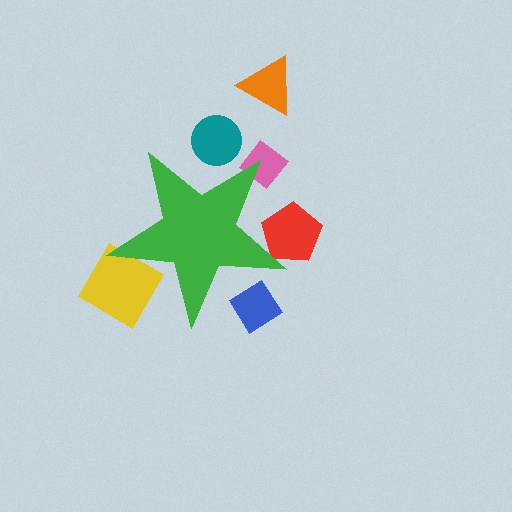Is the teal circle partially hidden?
Yes, the teal circle is partially hidden behind the green star.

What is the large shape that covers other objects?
A green star.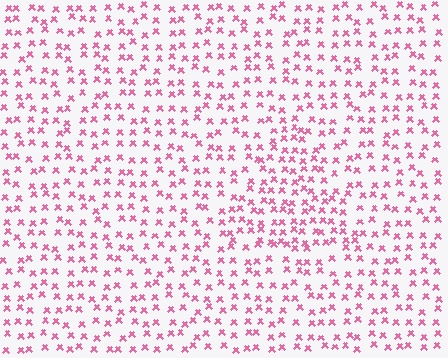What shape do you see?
I see a triangle.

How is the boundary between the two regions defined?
The boundary is defined by a change in element density (approximately 1.5x ratio). All elements are the same color, size, and shape.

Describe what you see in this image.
The image contains small pink elements arranged at two different densities. A triangle-shaped region is visible where the elements are more densely packed than the surrounding area.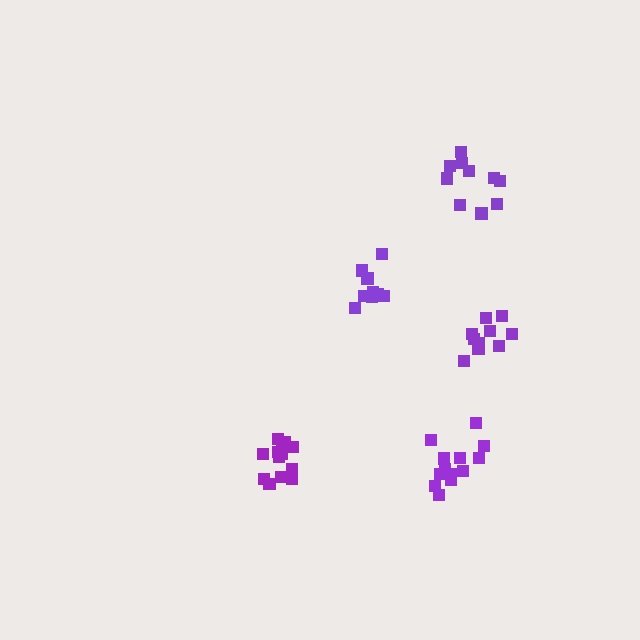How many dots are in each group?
Group 1: 10 dots, Group 2: 13 dots, Group 3: 10 dots, Group 4: 10 dots, Group 5: 13 dots (56 total).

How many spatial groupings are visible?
There are 5 spatial groupings.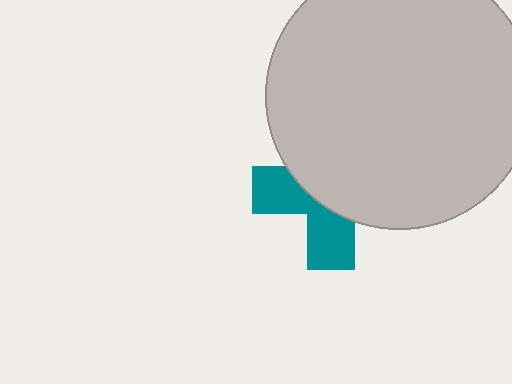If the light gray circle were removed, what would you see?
You would see the complete teal cross.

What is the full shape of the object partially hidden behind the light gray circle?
The partially hidden object is a teal cross.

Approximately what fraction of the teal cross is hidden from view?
Roughly 60% of the teal cross is hidden behind the light gray circle.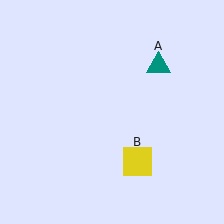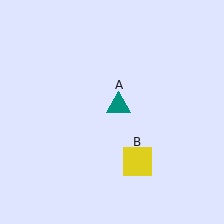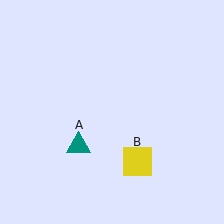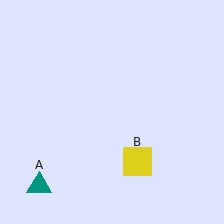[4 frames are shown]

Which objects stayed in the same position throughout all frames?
Yellow square (object B) remained stationary.